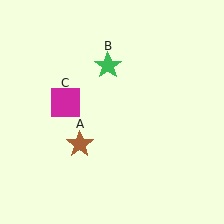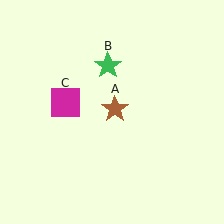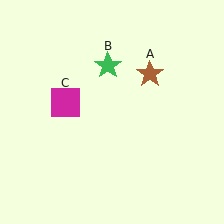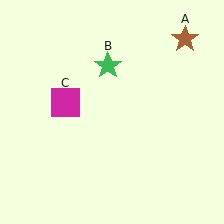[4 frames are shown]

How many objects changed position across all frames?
1 object changed position: brown star (object A).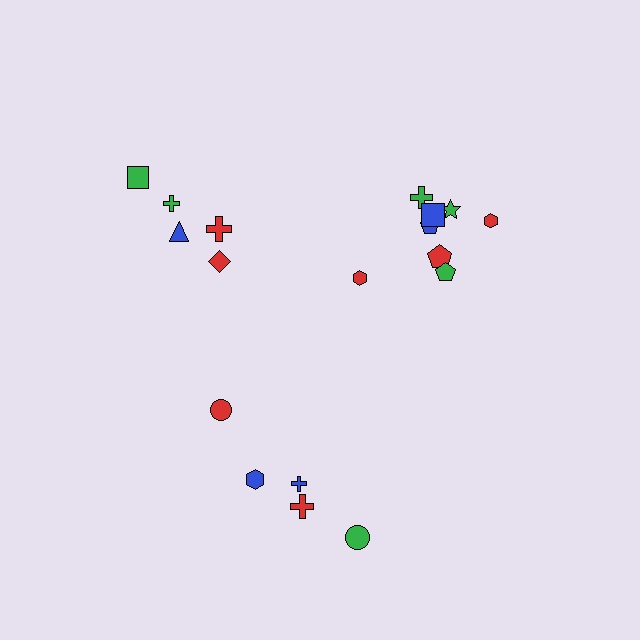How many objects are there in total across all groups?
There are 18 objects.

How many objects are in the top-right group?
There are 8 objects.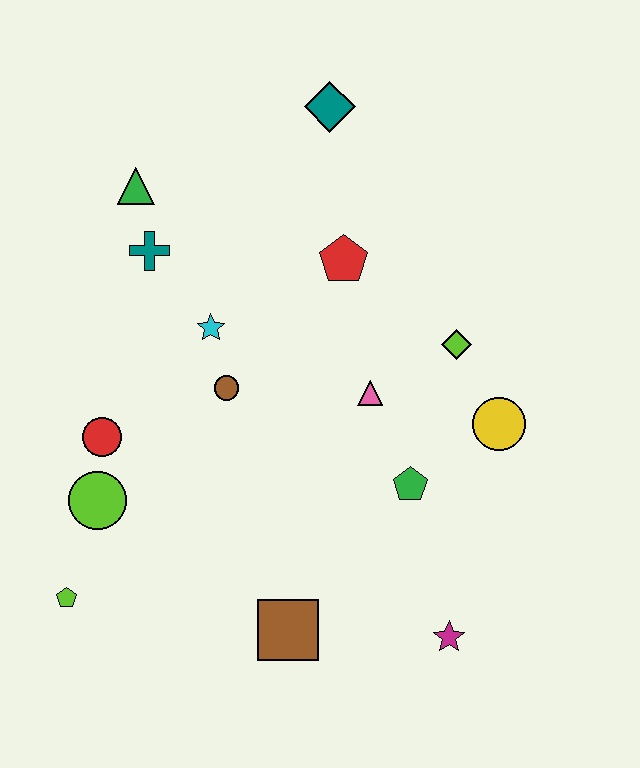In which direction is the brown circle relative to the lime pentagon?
The brown circle is above the lime pentagon.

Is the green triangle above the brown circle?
Yes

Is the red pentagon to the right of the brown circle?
Yes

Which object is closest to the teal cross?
The green triangle is closest to the teal cross.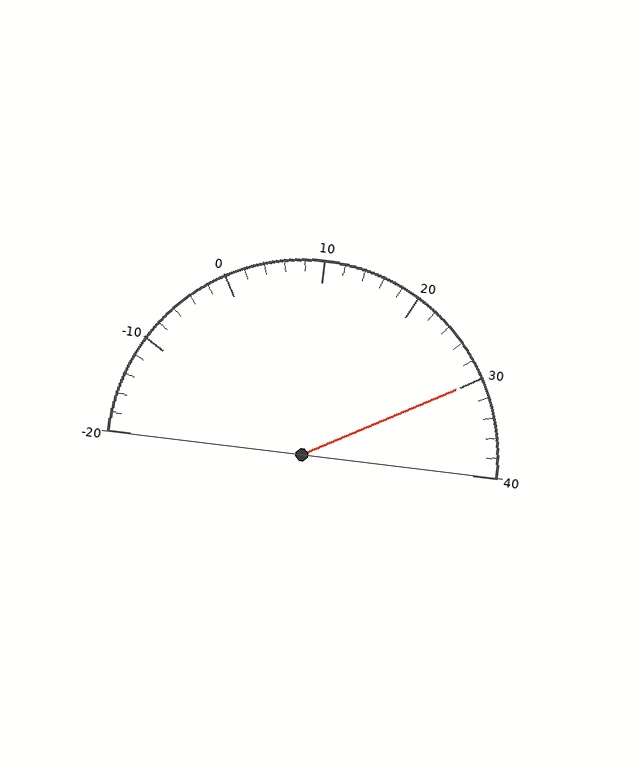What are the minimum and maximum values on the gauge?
The gauge ranges from -20 to 40.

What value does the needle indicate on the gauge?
The needle indicates approximately 30.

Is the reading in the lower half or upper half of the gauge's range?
The reading is in the upper half of the range (-20 to 40).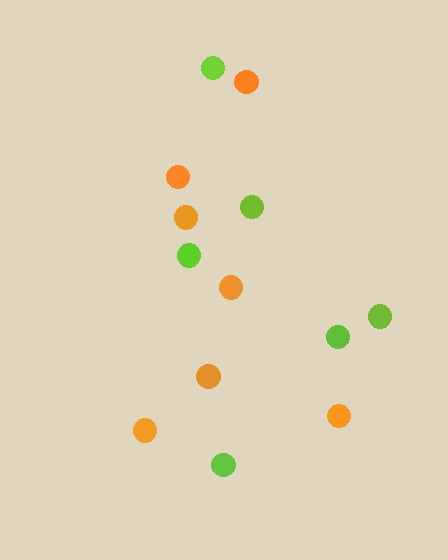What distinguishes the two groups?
There are 2 groups: one group of orange circles (7) and one group of lime circles (6).